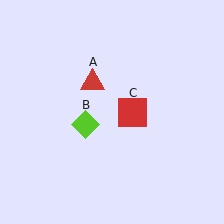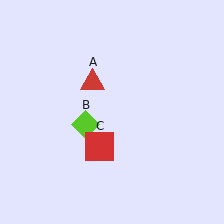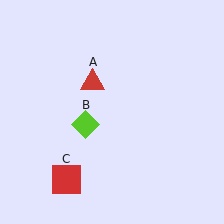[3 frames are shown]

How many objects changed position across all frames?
1 object changed position: red square (object C).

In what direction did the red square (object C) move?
The red square (object C) moved down and to the left.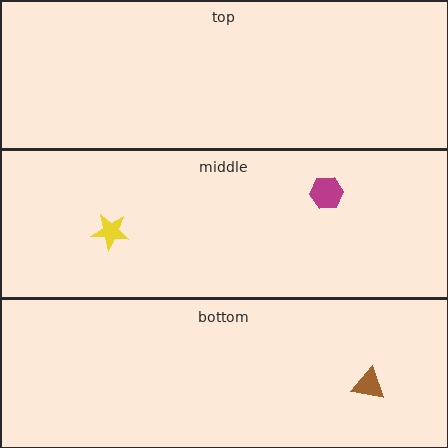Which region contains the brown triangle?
The bottom region.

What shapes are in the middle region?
The yellow star, the magenta hexagon.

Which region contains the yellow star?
The middle region.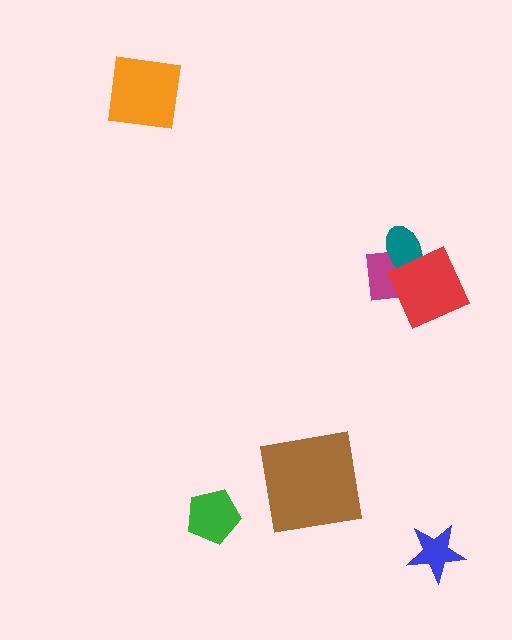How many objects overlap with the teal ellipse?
2 objects overlap with the teal ellipse.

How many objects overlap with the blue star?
0 objects overlap with the blue star.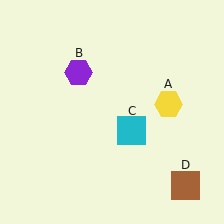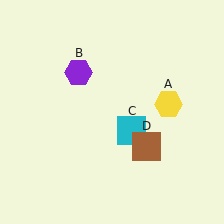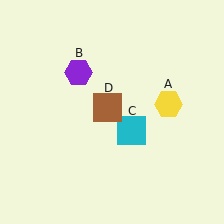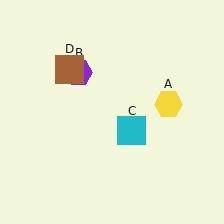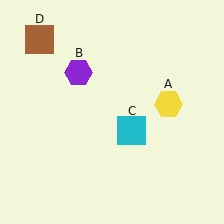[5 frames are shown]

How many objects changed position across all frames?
1 object changed position: brown square (object D).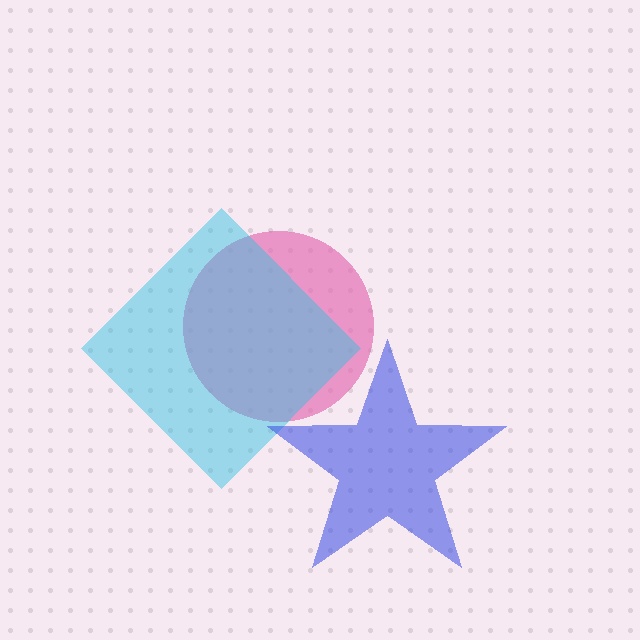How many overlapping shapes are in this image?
There are 3 overlapping shapes in the image.